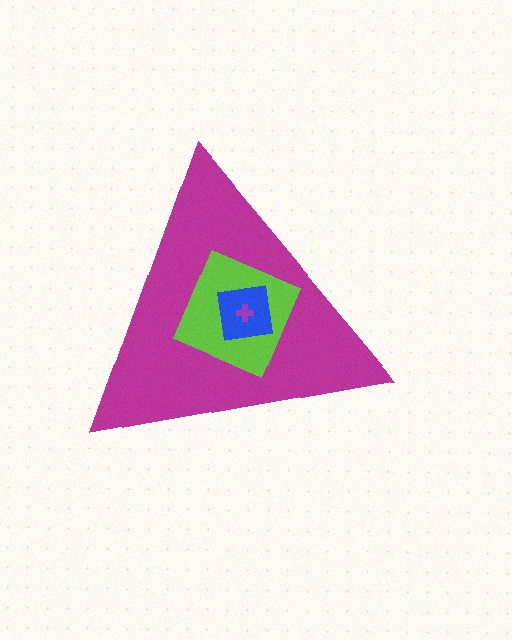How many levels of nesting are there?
4.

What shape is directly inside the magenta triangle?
The lime square.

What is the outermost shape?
The magenta triangle.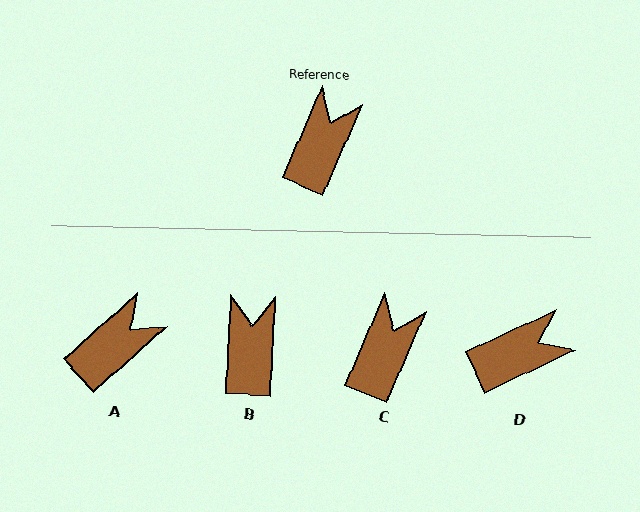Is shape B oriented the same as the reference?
No, it is off by about 21 degrees.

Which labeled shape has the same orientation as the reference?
C.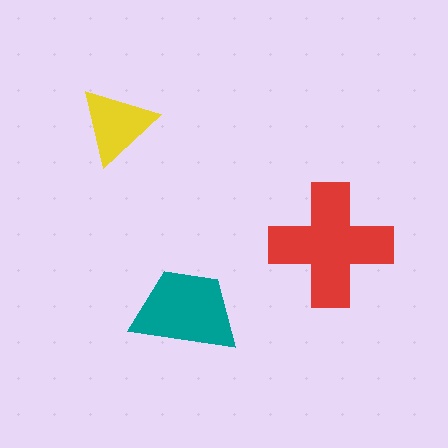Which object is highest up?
The yellow triangle is topmost.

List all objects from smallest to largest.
The yellow triangle, the teal trapezoid, the red cross.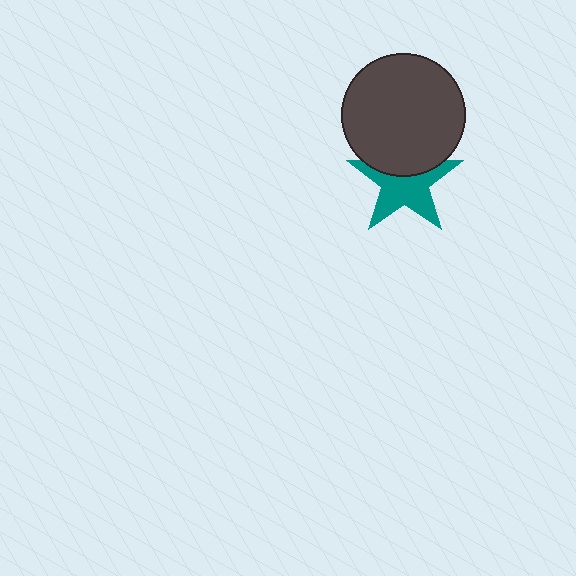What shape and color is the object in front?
The object in front is a dark gray circle.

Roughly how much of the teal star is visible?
About half of it is visible (roughly 63%).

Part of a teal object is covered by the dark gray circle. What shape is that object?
It is a star.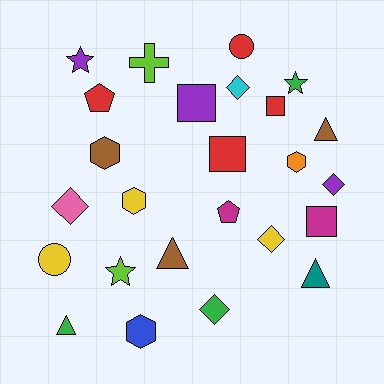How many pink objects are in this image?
There is 1 pink object.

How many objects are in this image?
There are 25 objects.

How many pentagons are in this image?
There are 2 pentagons.